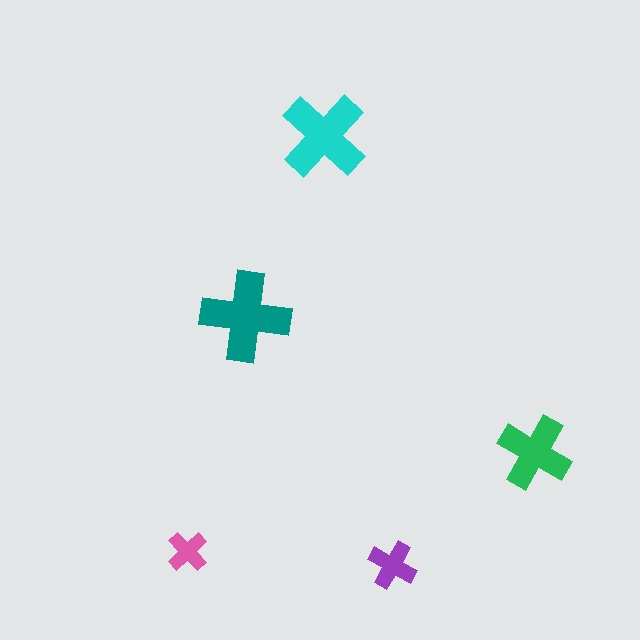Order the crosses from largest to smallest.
the teal one, the cyan one, the green one, the purple one, the pink one.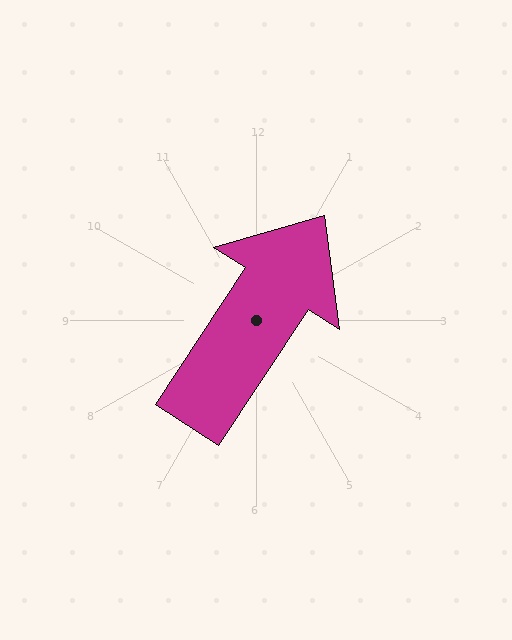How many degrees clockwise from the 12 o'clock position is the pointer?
Approximately 33 degrees.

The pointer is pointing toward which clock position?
Roughly 1 o'clock.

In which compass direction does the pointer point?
Northeast.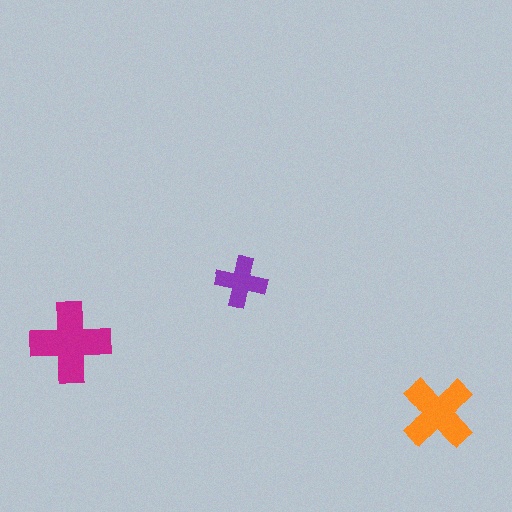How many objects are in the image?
There are 3 objects in the image.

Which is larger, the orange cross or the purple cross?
The orange one.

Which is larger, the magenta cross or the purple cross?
The magenta one.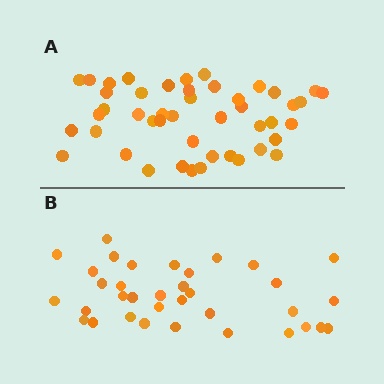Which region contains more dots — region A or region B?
Region A (the top region) has more dots.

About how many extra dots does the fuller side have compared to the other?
Region A has roughly 12 or so more dots than region B.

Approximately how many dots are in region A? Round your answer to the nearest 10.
About 50 dots. (The exact count is 46, which rounds to 50.)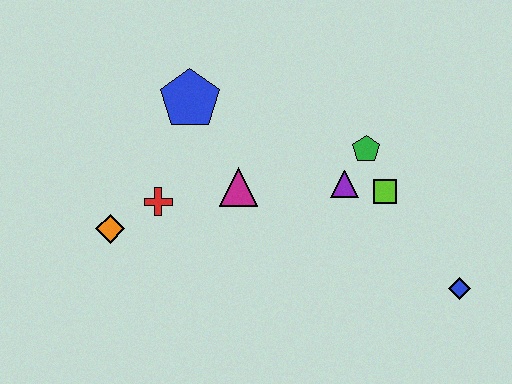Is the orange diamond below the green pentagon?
Yes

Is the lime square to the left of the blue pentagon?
No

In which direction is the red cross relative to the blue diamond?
The red cross is to the left of the blue diamond.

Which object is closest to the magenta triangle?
The red cross is closest to the magenta triangle.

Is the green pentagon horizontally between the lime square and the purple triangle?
Yes